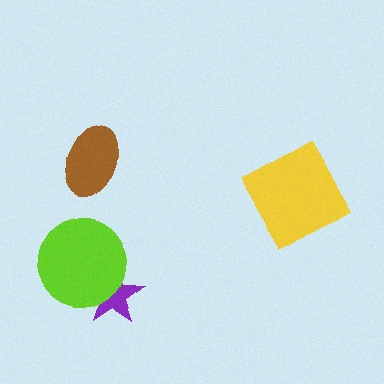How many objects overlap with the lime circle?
1 object overlaps with the lime circle.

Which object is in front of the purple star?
The lime circle is in front of the purple star.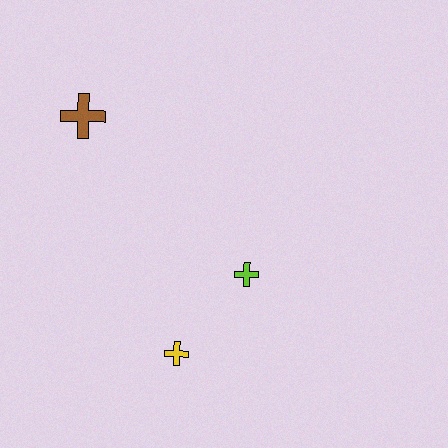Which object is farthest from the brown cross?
The yellow cross is farthest from the brown cross.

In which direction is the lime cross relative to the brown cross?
The lime cross is to the right of the brown cross.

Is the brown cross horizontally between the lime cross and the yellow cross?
No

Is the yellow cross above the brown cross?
No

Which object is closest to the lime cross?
The yellow cross is closest to the lime cross.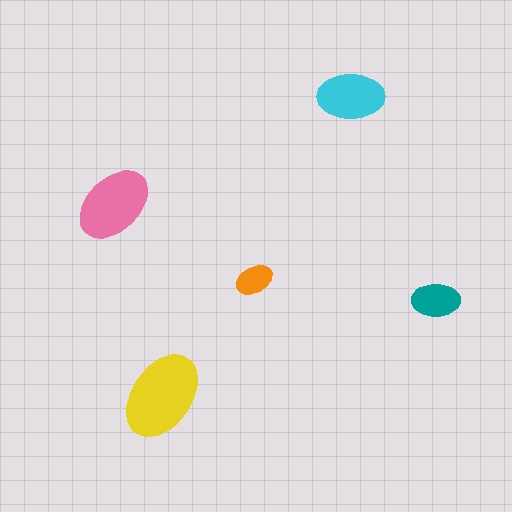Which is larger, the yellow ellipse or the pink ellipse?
The yellow one.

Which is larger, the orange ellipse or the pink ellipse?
The pink one.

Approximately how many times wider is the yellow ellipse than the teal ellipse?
About 2 times wider.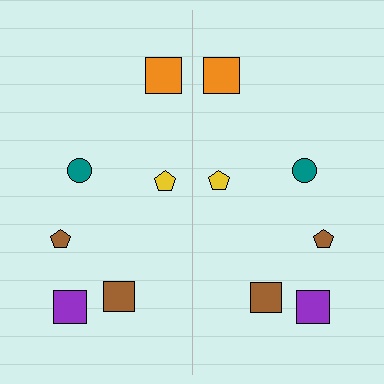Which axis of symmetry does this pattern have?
The pattern has a vertical axis of symmetry running through the center of the image.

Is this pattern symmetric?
Yes, this pattern has bilateral (reflection) symmetry.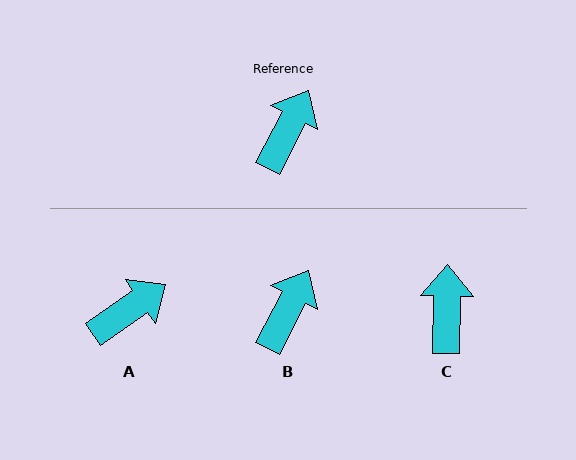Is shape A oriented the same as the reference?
No, it is off by about 28 degrees.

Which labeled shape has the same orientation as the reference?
B.